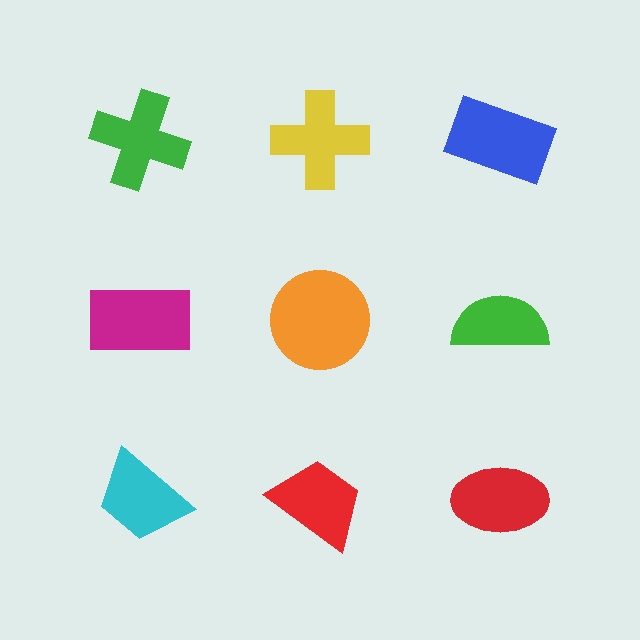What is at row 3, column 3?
A red ellipse.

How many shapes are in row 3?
3 shapes.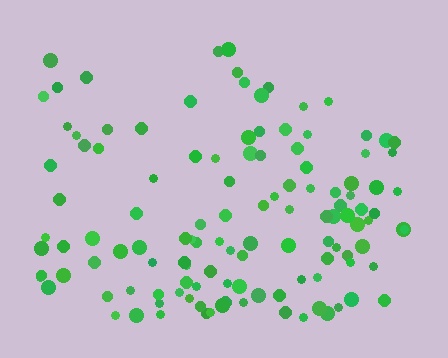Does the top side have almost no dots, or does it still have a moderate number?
Still a moderate number, just noticeably fewer than the bottom.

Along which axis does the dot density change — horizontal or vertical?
Vertical.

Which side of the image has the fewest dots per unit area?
The top.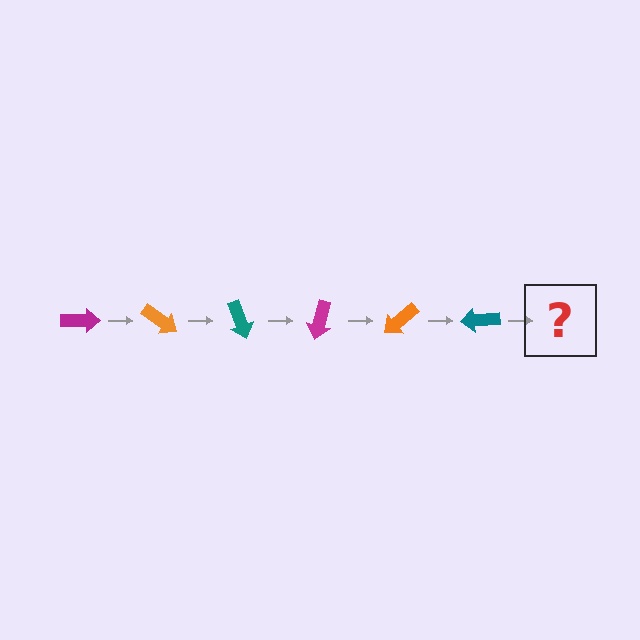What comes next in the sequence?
The next element should be a magenta arrow, rotated 210 degrees from the start.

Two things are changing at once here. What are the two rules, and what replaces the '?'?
The two rules are that it rotates 35 degrees each step and the color cycles through magenta, orange, and teal. The '?' should be a magenta arrow, rotated 210 degrees from the start.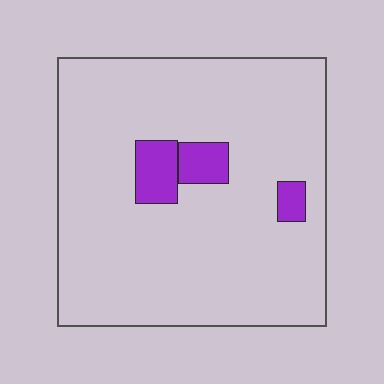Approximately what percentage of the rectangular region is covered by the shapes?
Approximately 10%.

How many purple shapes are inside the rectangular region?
3.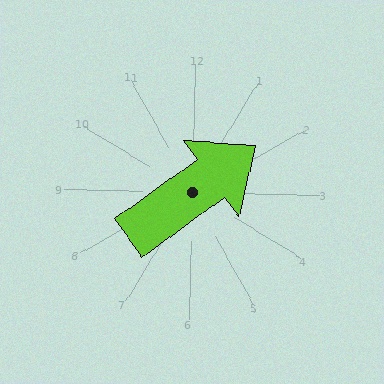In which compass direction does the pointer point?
Northeast.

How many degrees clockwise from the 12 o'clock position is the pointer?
Approximately 53 degrees.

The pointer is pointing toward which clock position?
Roughly 2 o'clock.